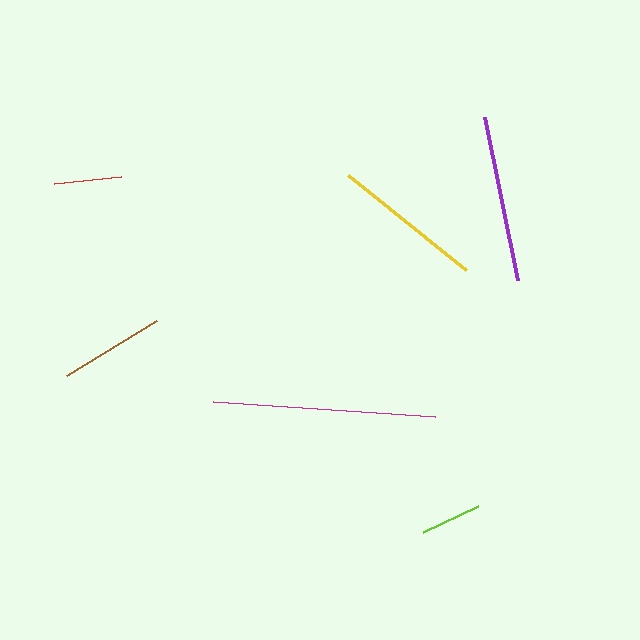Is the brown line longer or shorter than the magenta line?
The magenta line is longer than the brown line.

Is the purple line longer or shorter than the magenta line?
The magenta line is longer than the purple line.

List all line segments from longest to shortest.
From longest to shortest: magenta, purple, yellow, brown, red, lime.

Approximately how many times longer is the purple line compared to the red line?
The purple line is approximately 2.5 times the length of the red line.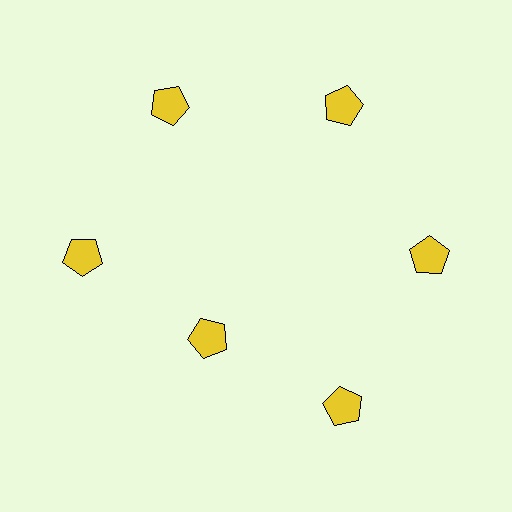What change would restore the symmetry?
The symmetry would be restored by moving it outward, back onto the ring so that all 6 pentagons sit at equal angles and equal distance from the center.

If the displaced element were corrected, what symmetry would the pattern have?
It would have 6-fold rotational symmetry — the pattern would map onto itself every 60 degrees.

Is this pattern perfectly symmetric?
No. The 6 yellow pentagons are arranged in a ring, but one element near the 7 o'clock position is pulled inward toward the center, breaking the 6-fold rotational symmetry.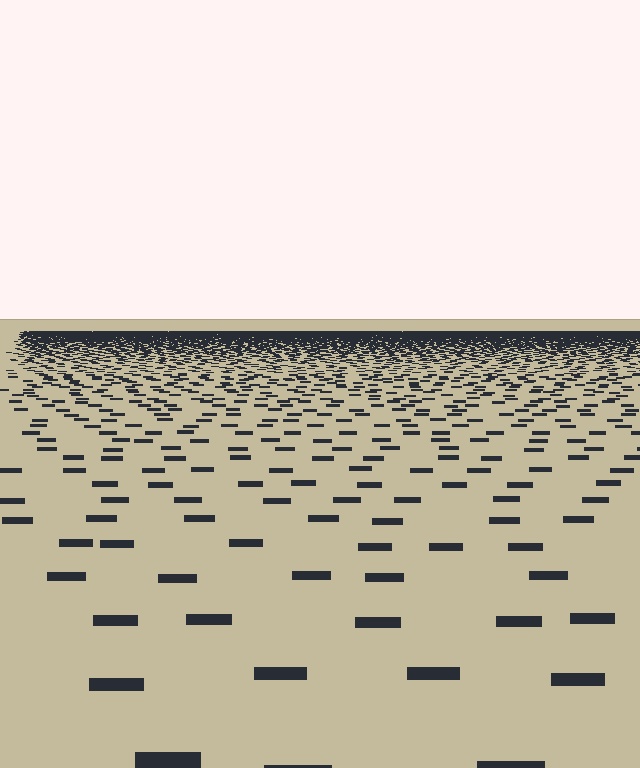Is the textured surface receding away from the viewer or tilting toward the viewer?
The surface is receding away from the viewer. Texture elements get smaller and denser toward the top.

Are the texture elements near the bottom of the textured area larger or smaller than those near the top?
Larger. Near the bottom, elements are closer to the viewer and appear at a bigger on-screen size.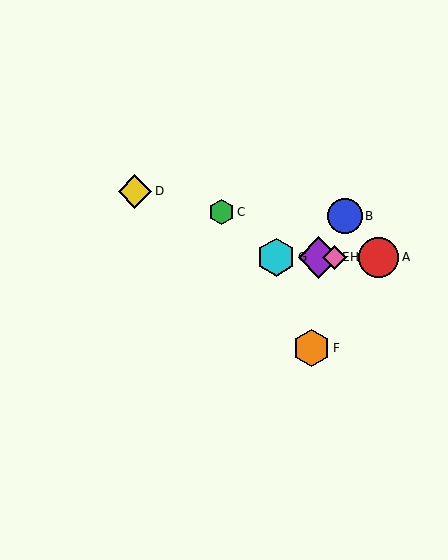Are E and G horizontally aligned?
Yes, both are at y≈257.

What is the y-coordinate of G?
Object G is at y≈257.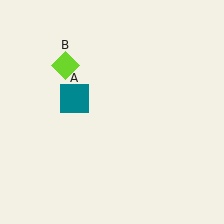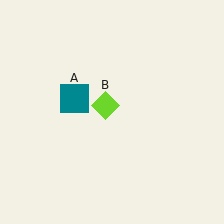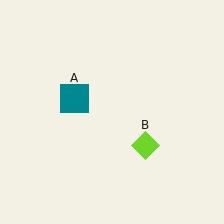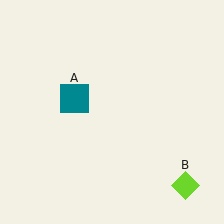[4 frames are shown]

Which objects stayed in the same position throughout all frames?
Teal square (object A) remained stationary.